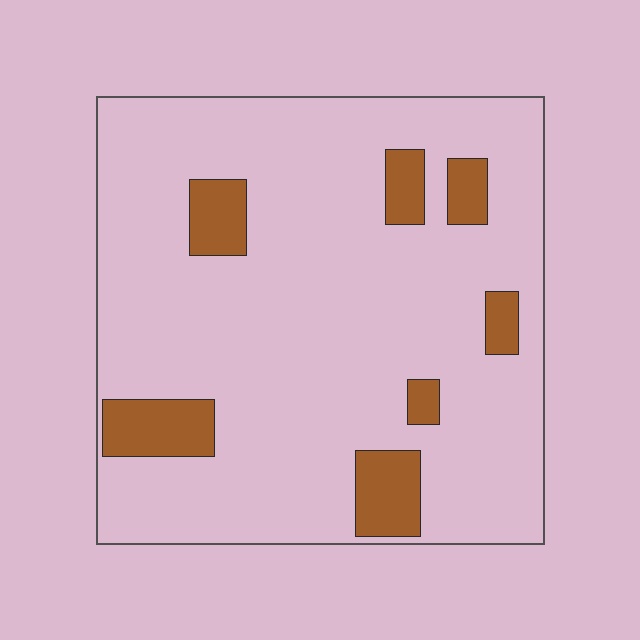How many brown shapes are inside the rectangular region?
7.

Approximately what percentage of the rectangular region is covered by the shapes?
Approximately 15%.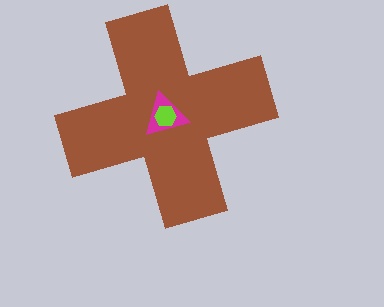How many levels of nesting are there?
3.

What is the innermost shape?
The lime hexagon.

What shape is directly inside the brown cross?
The magenta triangle.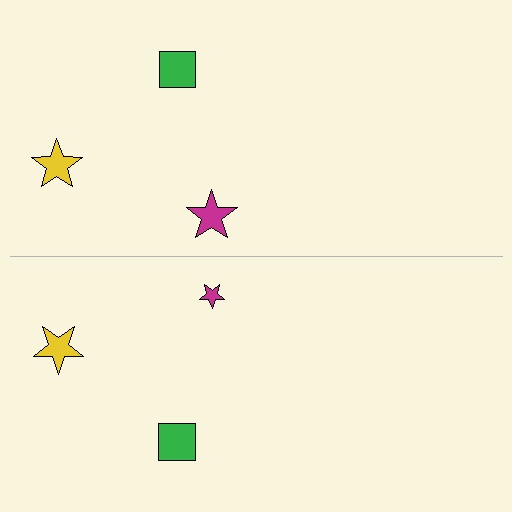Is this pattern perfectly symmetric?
No, the pattern is not perfectly symmetric. The magenta star on the bottom side has a different size than its mirror counterpart.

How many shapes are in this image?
There are 6 shapes in this image.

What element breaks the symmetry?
The magenta star on the bottom side has a different size than its mirror counterpart.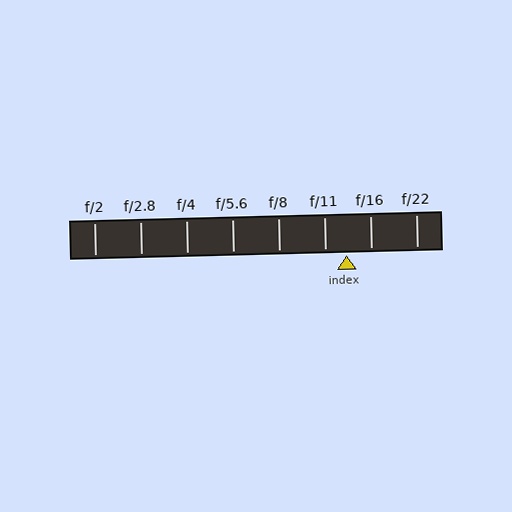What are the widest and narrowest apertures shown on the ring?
The widest aperture shown is f/2 and the narrowest is f/22.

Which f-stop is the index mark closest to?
The index mark is closest to f/11.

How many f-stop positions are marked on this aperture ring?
There are 8 f-stop positions marked.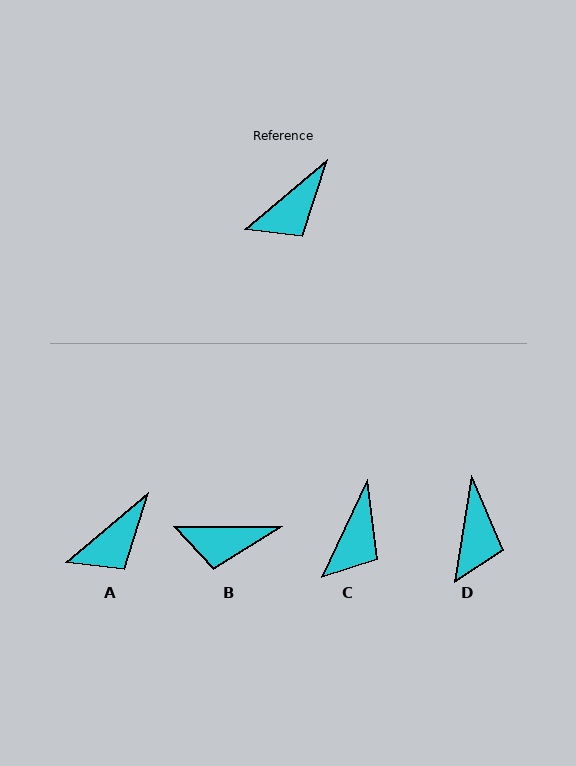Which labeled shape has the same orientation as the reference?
A.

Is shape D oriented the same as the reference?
No, it is off by about 41 degrees.